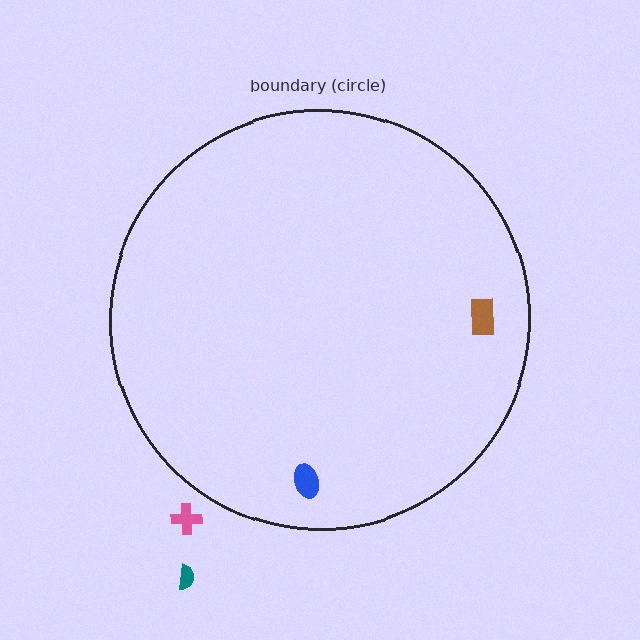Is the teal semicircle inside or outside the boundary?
Outside.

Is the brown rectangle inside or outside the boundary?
Inside.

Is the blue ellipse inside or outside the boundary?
Inside.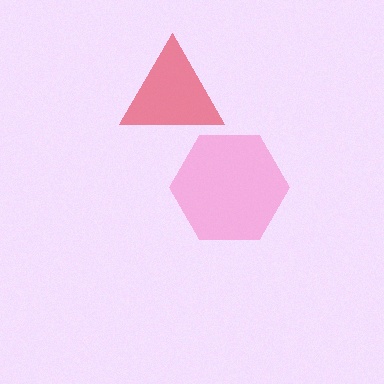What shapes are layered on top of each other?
The layered shapes are: a red triangle, a pink hexagon.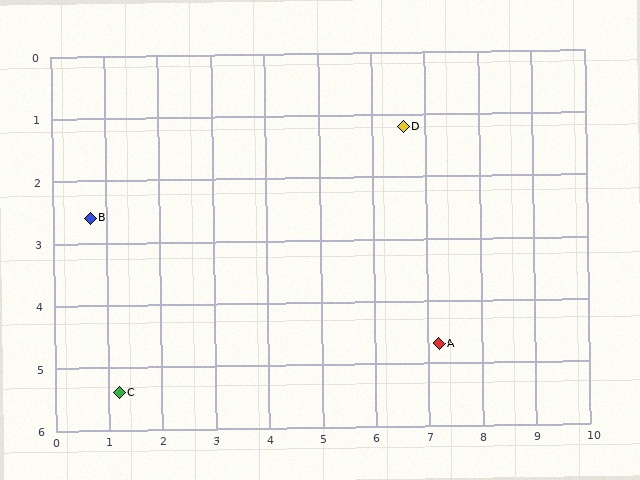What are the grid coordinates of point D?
Point D is at approximately (6.6, 1.2).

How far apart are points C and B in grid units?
Points C and B are about 2.8 grid units apart.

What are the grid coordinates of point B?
Point B is at approximately (0.7, 2.6).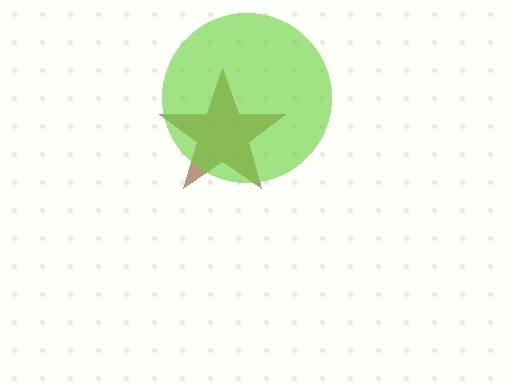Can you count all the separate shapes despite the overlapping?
Yes, there are 2 separate shapes.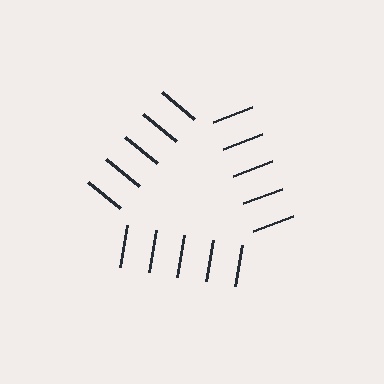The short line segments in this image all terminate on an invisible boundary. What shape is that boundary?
An illusory triangle — the line segments terminate on its edges but no continuous stroke is drawn.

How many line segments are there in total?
15 — 5 along each of the 3 edges.